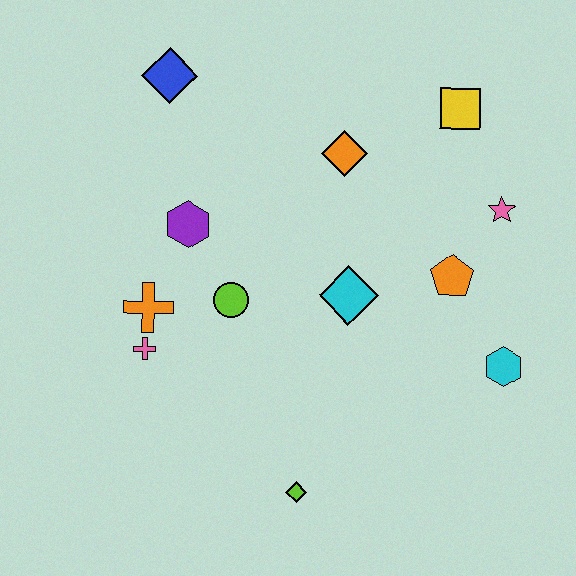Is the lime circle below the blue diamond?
Yes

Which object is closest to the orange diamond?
The yellow square is closest to the orange diamond.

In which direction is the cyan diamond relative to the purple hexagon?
The cyan diamond is to the right of the purple hexagon.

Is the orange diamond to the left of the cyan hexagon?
Yes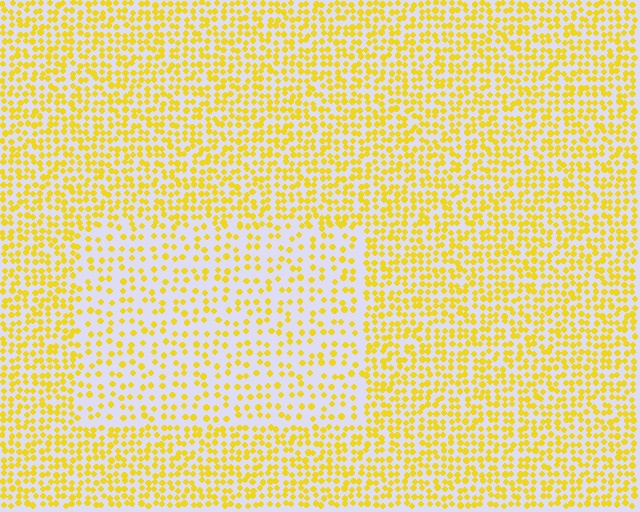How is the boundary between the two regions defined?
The boundary is defined by a change in element density (approximately 1.9x ratio). All elements are the same color, size, and shape.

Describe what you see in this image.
The image contains small yellow elements arranged at two different densities. A rectangle-shaped region is visible where the elements are less densely packed than the surrounding area.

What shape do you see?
I see a rectangle.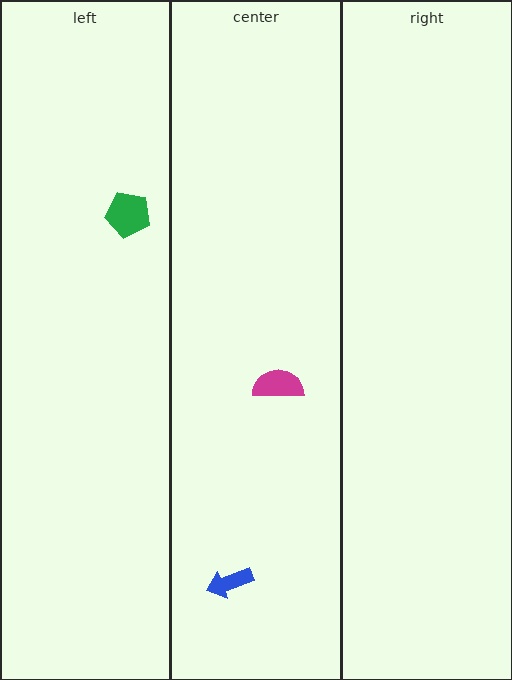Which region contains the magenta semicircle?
The center region.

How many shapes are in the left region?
1.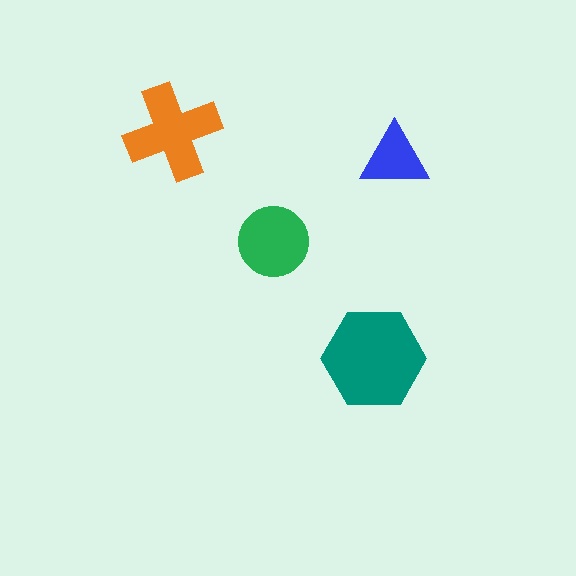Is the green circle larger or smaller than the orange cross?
Smaller.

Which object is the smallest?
The blue triangle.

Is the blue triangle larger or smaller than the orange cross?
Smaller.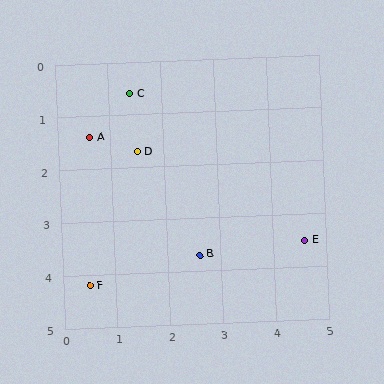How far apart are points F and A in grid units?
Points F and A are about 2.8 grid units apart.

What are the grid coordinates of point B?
Point B is at approximately (2.6, 3.7).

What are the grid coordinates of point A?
Point A is at approximately (0.6, 1.4).